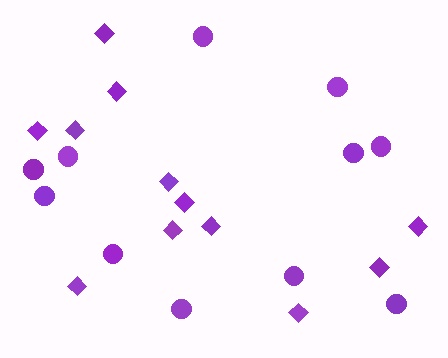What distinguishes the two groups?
There are 2 groups: one group of circles (11) and one group of diamonds (12).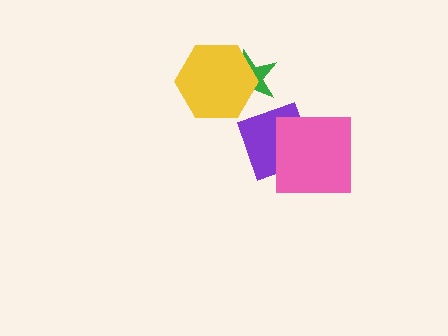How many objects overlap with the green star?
1 object overlaps with the green star.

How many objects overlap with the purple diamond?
1 object overlaps with the purple diamond.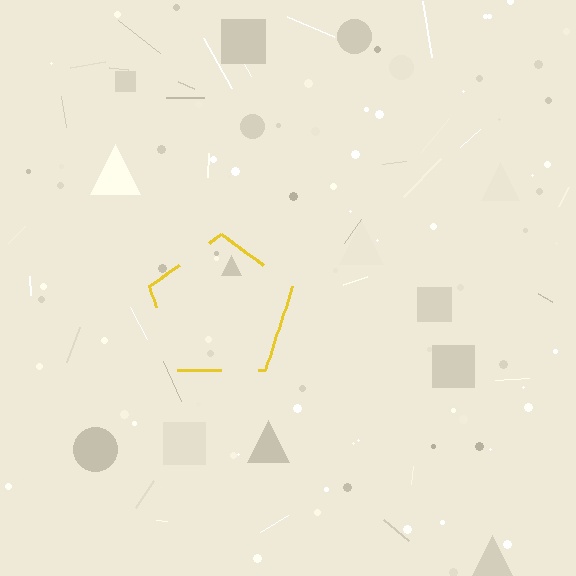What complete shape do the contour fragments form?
The contour fragments form a pentagon.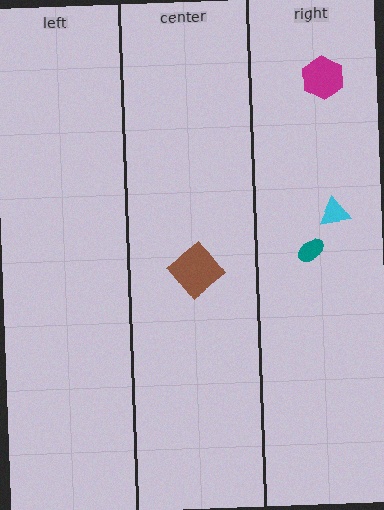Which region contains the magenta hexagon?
The right region.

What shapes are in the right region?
The cyan triangle, the magenta hexagon, the teal ellipse.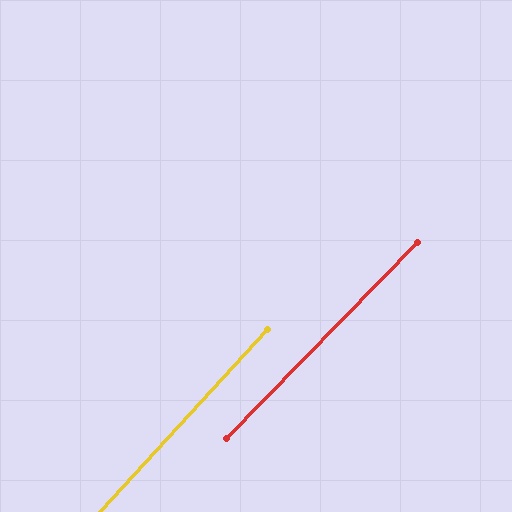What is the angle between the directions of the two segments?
Approximately 2 degrees.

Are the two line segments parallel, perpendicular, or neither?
Parallel — their directions differ by only 1.8°.